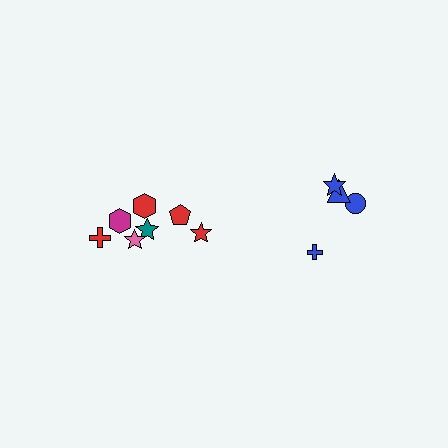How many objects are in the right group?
There are 4 objects.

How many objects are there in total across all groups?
There are 11 objects.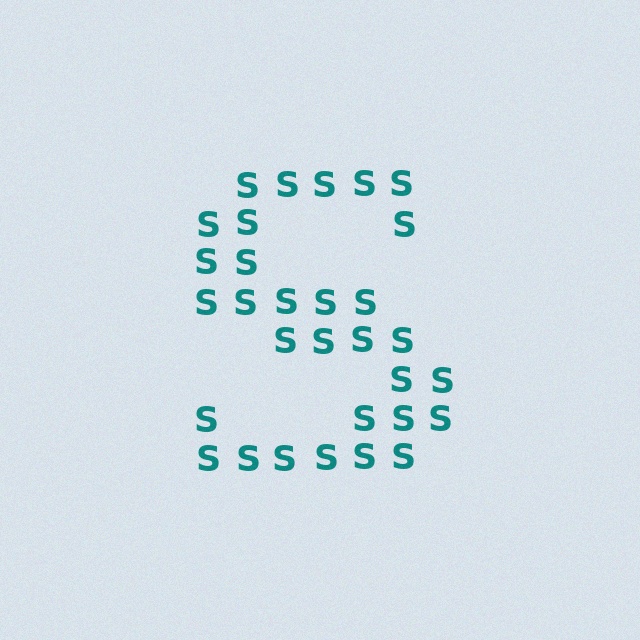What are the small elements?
The small elements are letter S's.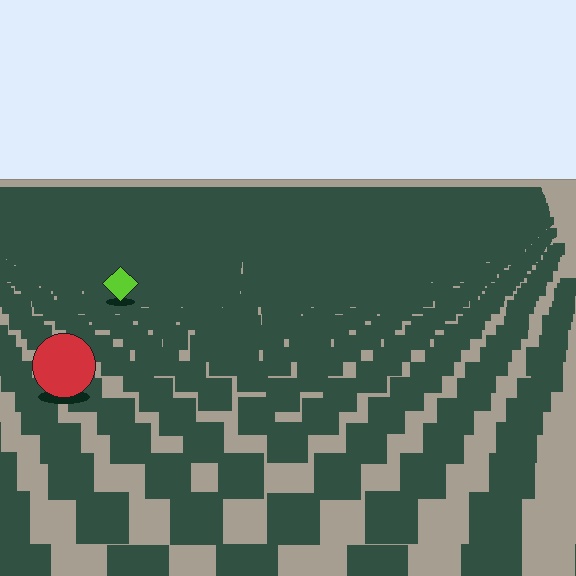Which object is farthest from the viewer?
The lime diamond is farthest from the viewer. It appears smaller and the ground texture around it is denser.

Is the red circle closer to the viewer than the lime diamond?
Yes. The red circle is closer — you can tell from the texture gradient: the ground texture is coarser near it.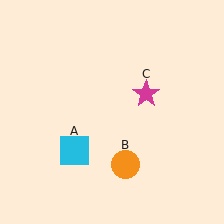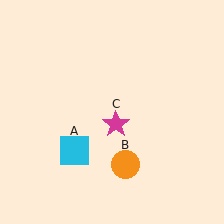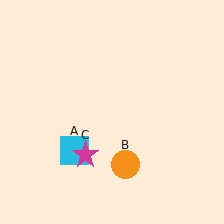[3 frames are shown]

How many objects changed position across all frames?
1 object changed position: magenta star (object C).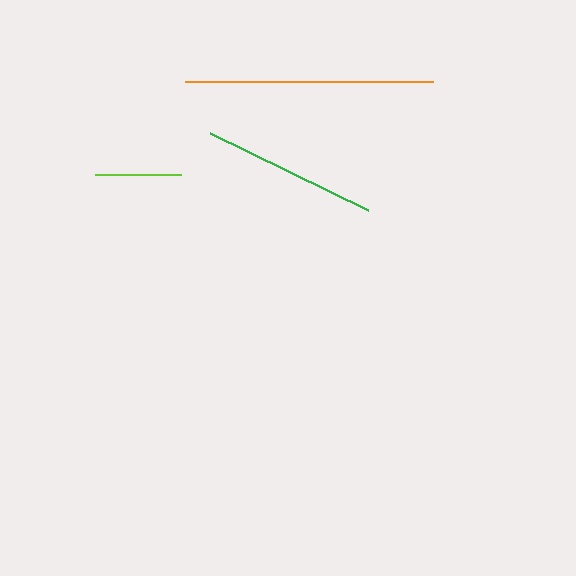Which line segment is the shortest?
The lime line is the shortest at approximately 85 pixels.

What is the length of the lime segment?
The lime segment is approximately 85 pixels long.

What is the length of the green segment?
The green segment is approximately 177 pixels long.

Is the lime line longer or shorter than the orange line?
The orange line is longer than the lime line.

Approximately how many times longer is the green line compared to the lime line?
The green line is approximately 2.1 times the length of the lime line.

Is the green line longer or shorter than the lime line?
The green line is longer than the lime line.